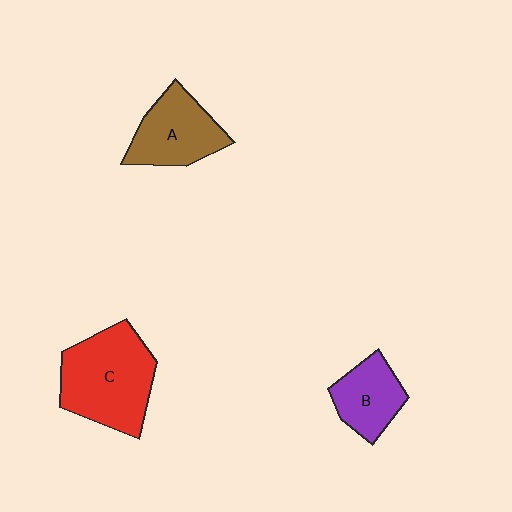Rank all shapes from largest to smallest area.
From largest to smallest: C (red), A (brown), B (purple).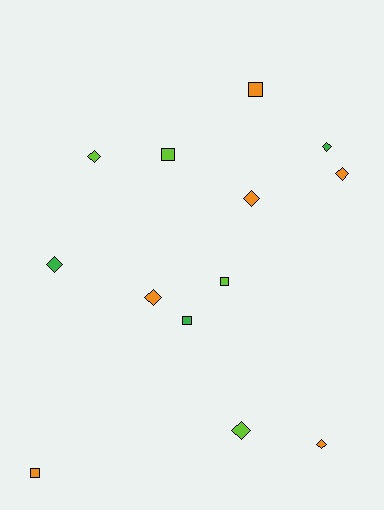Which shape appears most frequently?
Diamond, with 8 objects.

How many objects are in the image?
There are 13 objects.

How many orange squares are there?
There are 2 orange squares.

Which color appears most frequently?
Orange, with 6 objects.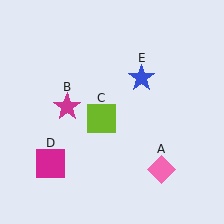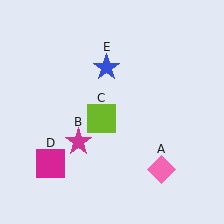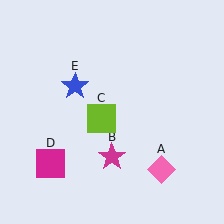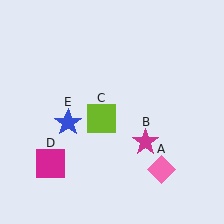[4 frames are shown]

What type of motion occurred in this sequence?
The magenta star (object B), blue star (object E) rotated counterclockwise around the center of the scene.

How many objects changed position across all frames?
2 objects changed position: magenta star (object B), blue star (object E).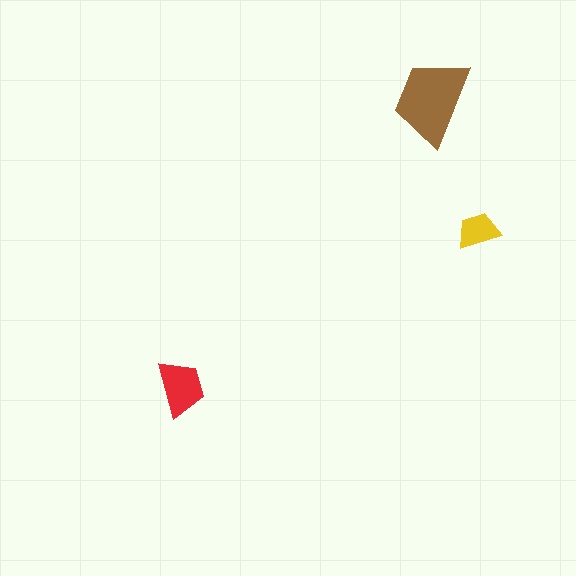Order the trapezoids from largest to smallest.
the brown one, the red one, the yellow one.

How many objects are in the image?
There are 3 objects in the image.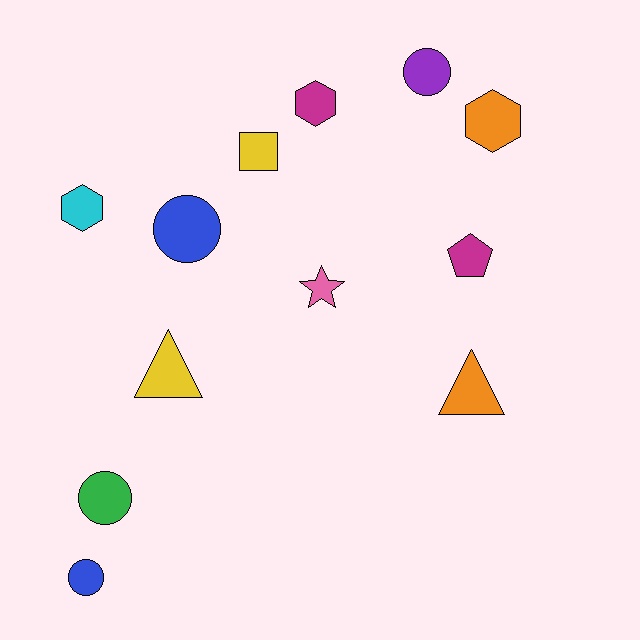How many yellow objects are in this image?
There are 2 yellow objects.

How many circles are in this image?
There are 4 circles.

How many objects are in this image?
There are 12 objects.